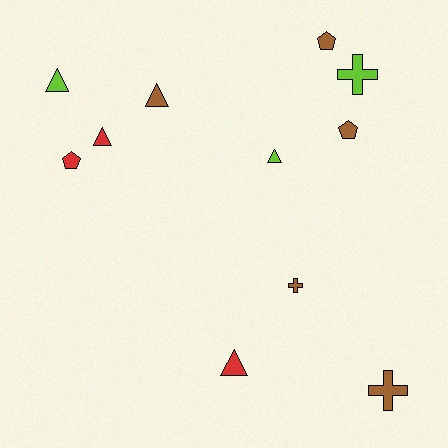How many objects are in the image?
There are 11 objects.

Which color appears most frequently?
Brown, with 5 objects.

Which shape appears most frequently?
Triangle, with 5 objects.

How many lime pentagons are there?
There are no lime pentagons.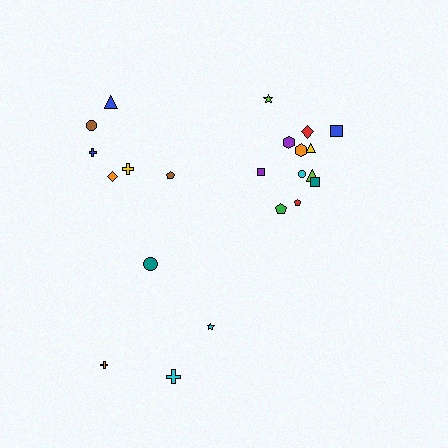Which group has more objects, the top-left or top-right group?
The top-right group.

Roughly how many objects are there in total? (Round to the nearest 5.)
Roughly 20 objects in total.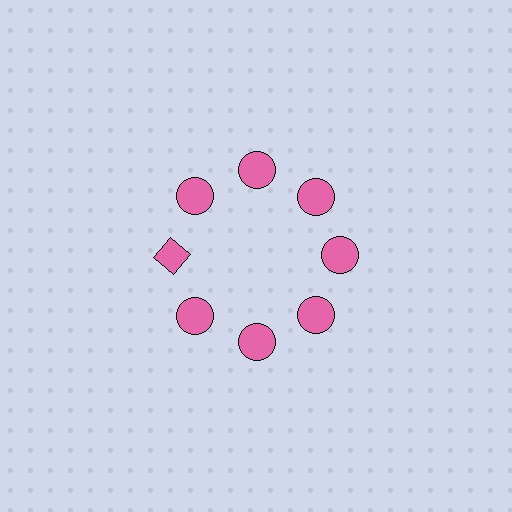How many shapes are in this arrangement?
There are 8 shapes arranged in a ring pattern.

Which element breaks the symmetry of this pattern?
The pink diamond at roughly the 9 o'clock position breaks the symmetry. All other shapes are pink circles.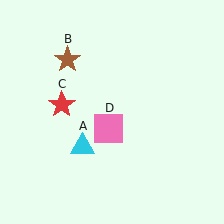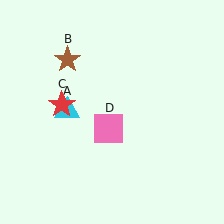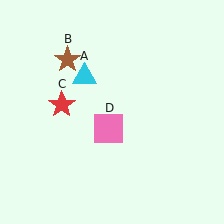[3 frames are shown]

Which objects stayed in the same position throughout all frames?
Brown star (object B) and red star (object C) and pink square (object D) remained stationary.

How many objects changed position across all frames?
1 object changed position: cyan triangle (object A).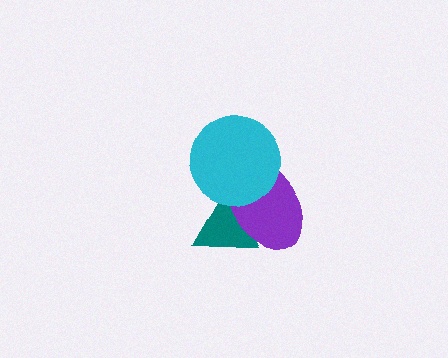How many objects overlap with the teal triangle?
2 objects overlap with the teal triangle.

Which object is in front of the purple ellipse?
The cyan circle is in front of the purple ellipse.